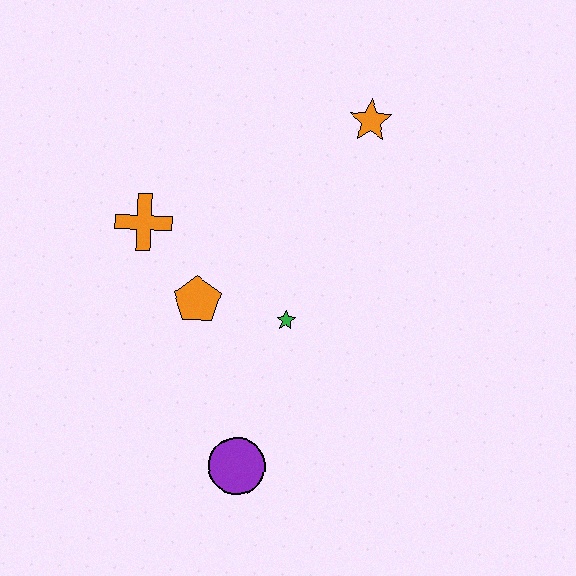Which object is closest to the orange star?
The green star is closest to the orange star.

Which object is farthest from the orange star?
The purple circle is farthest from the orange star.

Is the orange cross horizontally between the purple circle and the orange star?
No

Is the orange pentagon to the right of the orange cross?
Yes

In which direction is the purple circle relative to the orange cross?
The purple circle is below the orange cross.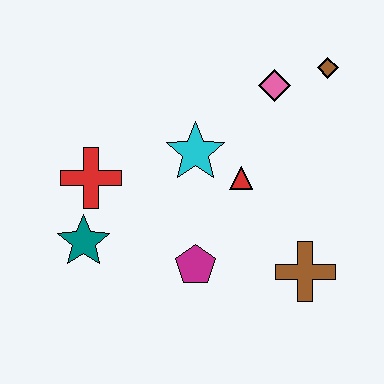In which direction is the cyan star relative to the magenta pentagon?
The cyan star is above the magenta pentagon.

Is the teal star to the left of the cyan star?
Yes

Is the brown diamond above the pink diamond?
Yes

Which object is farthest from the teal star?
The brown diamond is farthest from the teal star.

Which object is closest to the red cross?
The teal star is closest to the red cross.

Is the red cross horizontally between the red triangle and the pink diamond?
No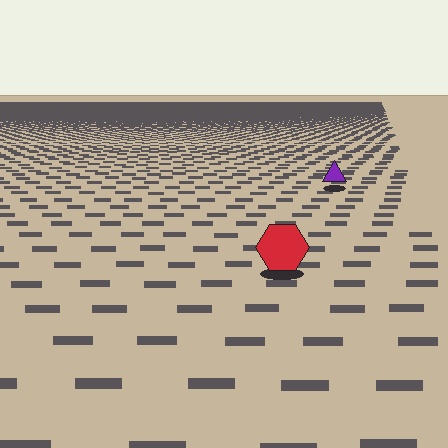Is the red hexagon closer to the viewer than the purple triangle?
Yes. The red hexagon is closer — you can tell from the texture gradient: the ground texture is coarser near it.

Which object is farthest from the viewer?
The purple triangle is farthest from the viewer. It appears smaller and the ground texture around it is denser.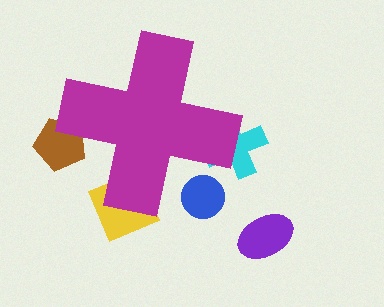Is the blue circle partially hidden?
Yes, the blue circle is partially hidden behind the magenta cross.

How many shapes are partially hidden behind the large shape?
4 shapes are partially hidden.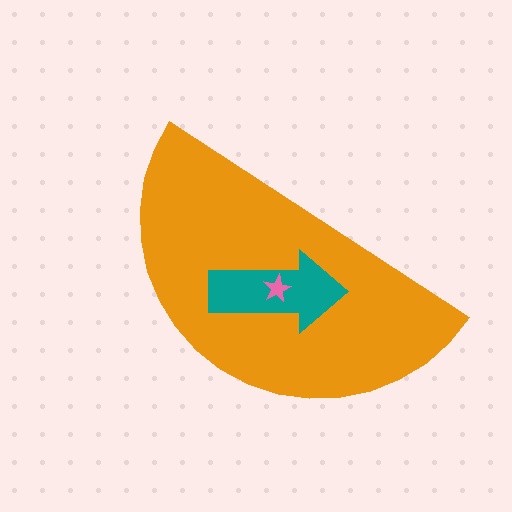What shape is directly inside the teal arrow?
The pink star.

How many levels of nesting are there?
3.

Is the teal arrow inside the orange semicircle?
Yes.